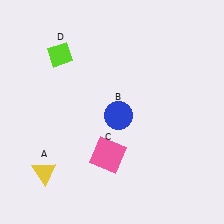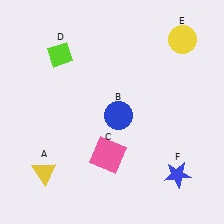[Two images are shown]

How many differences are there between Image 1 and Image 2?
There are 2 differences between the two images.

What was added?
A yellow circle (E), a blue star (F) were added in Image 2.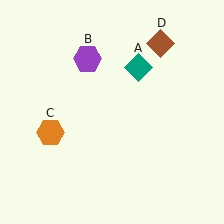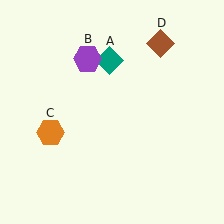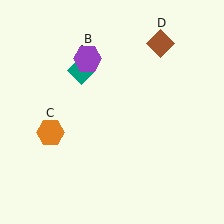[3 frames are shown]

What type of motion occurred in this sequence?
The teal diamond (object A) rotated counterclockwise around the center of the scene.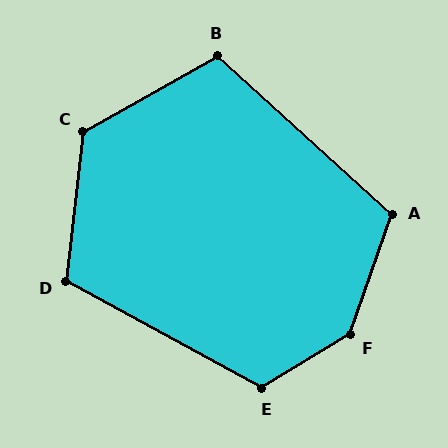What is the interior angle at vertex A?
Approximately 113 degrees (obtuse).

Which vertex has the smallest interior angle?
B, at approximately 108 degrees.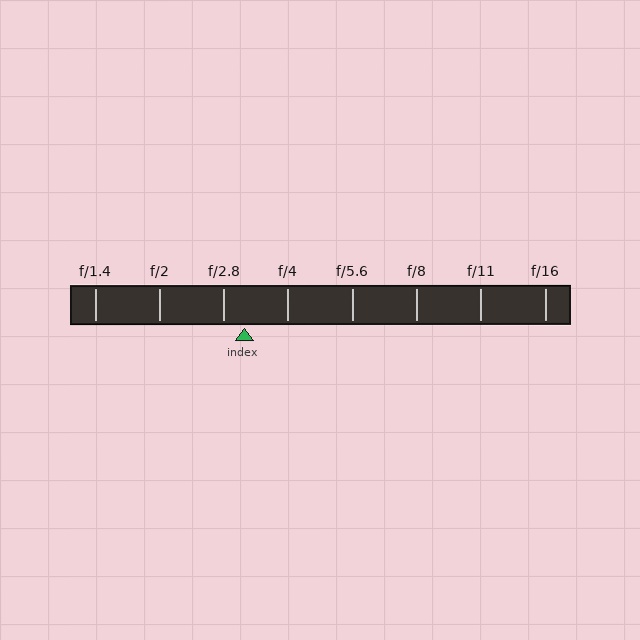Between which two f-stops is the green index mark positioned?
The index mark is between f/2.8 and f/4.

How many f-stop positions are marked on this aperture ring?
There are 8 f-stop positions marked.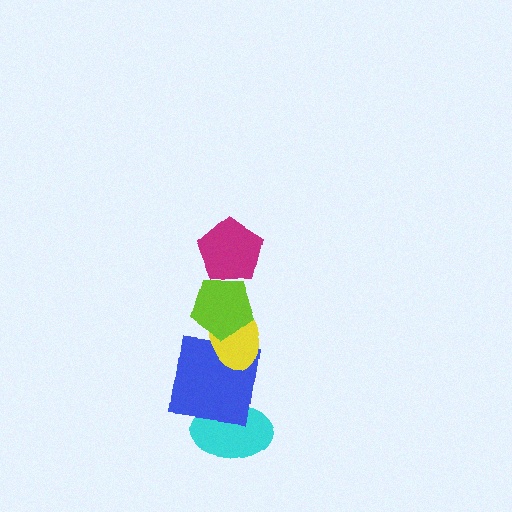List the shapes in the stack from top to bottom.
From top to bottom: the magenta pentagon, the lime pentagon, the yellow ellipse, the blue square, the cyan ellipse.